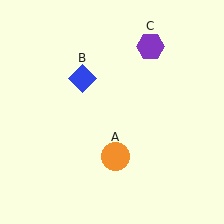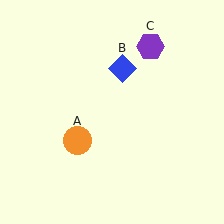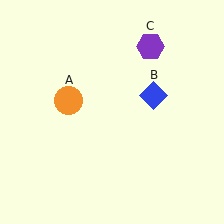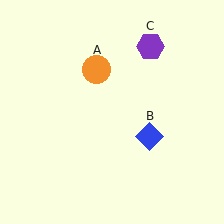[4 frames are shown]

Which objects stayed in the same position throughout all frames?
Purple hexagon (object C) remained stationary.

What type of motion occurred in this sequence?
The orange circle (object A), blue diamond (object B) rotated clockwise around the center of the scene.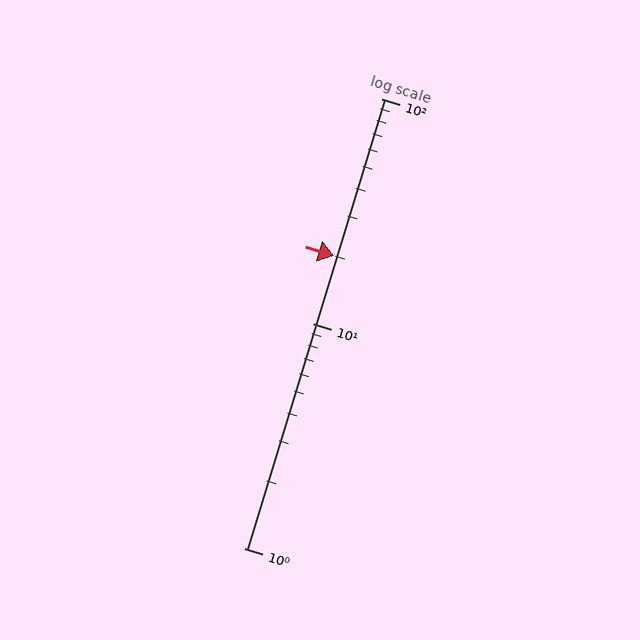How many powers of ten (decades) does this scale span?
The scale spans 2 decades, from 1 to 100.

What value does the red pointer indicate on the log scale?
The pointer indicates approximately 20.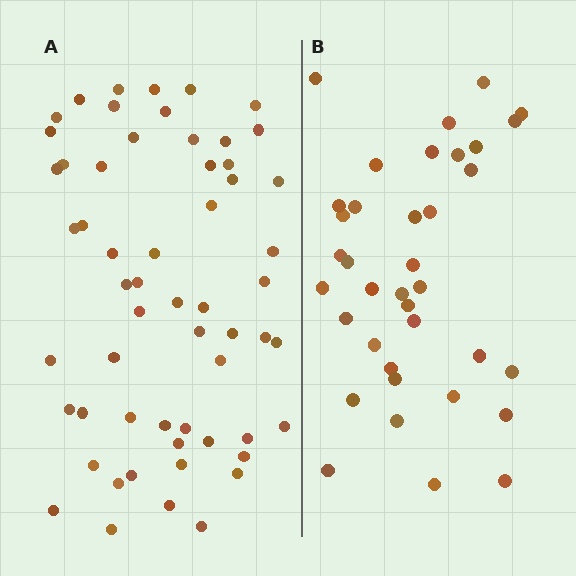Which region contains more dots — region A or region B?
Region A (the left region) has more dots.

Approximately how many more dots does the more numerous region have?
Region A has approximately 20 more dots than region B.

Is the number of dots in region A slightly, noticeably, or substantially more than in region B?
Region A has substantially more. The ratio is roughly 1.6 to 1.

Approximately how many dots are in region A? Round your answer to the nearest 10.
About 60 dots. (The exact count is 58, which rounds to 60.)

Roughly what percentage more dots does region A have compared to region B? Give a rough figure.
About 55% more.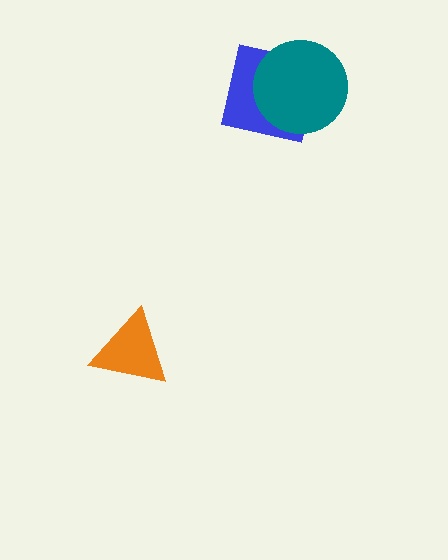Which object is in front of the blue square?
The teal circle is in front of the blue square.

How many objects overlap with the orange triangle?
0 objects overlap with the orange triangle.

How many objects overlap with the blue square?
1 object overlaps with the blue square.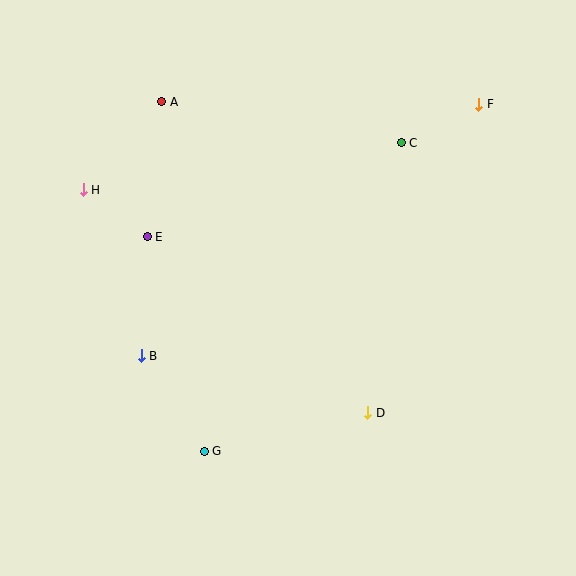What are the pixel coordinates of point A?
Point A is at (162, 102).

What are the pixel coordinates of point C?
Point C is at (401, 143).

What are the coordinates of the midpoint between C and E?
The midpoint between C and E is at (274, 190).